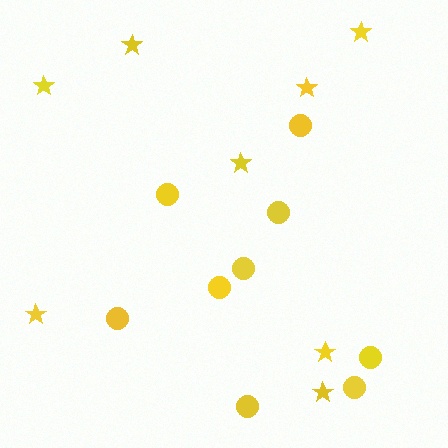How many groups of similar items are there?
There are 2 groups: one group of stars (8) and one group of circles (9).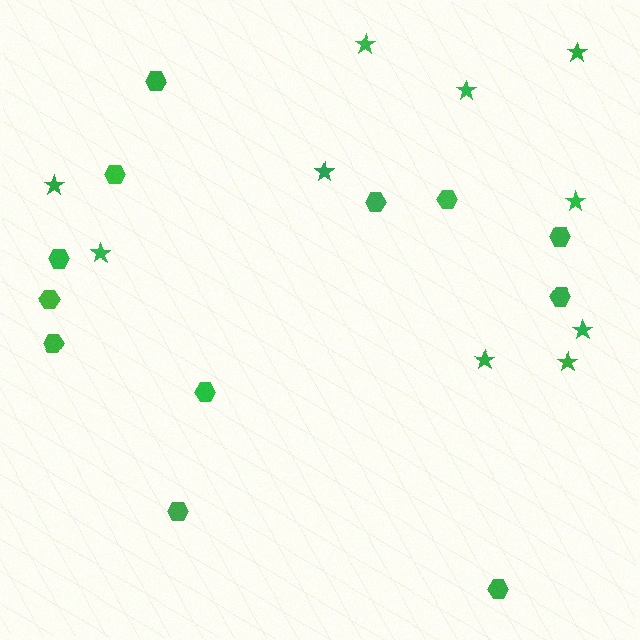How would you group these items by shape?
There are 2 groups: one group of stars (10) and one group of hexagons (12).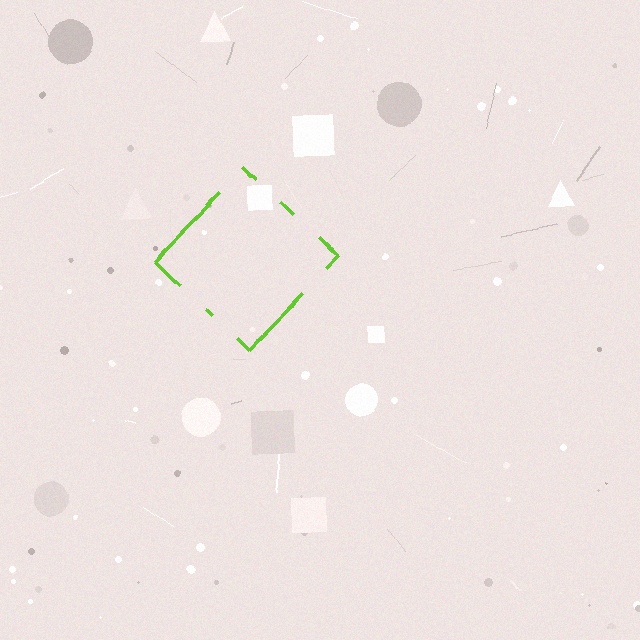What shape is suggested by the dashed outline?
The dashed outline suggests a diamond.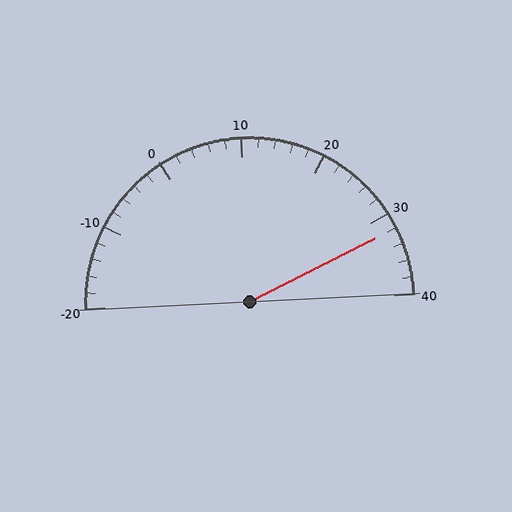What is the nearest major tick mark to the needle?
The nearest major tick mark is 30.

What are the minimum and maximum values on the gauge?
The gauge ranges from -20 to 40.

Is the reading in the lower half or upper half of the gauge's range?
The reading is in the upper half of the range (-20 to 40).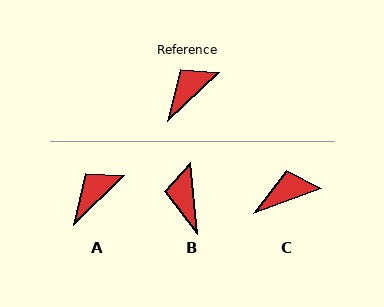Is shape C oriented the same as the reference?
No, it is off by about 23 degrees.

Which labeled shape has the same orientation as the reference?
A.